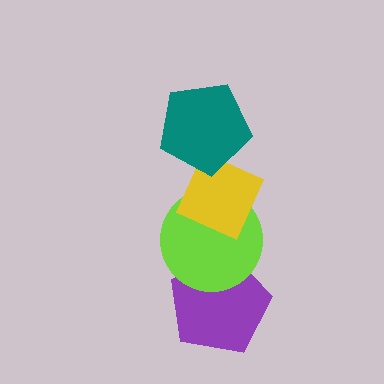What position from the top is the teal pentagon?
The teal pentagon is 1st from the top.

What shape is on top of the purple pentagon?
The lime circle is on top of the purple pentagon.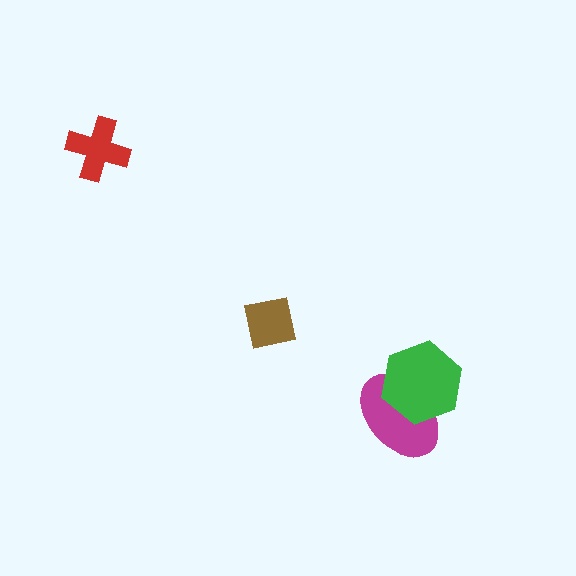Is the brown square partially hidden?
No, no other shape covers it.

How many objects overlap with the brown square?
0 objects overlap with the brown square.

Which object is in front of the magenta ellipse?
The green hexagon is in front of the magenta ellipse.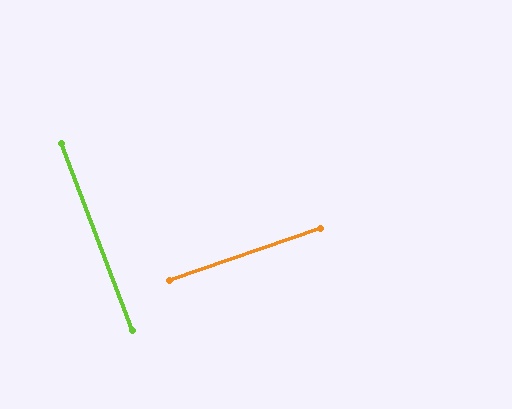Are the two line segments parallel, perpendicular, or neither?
Perpendicular — they meet at approximately 89°.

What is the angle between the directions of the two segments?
Approximately 89 degrees.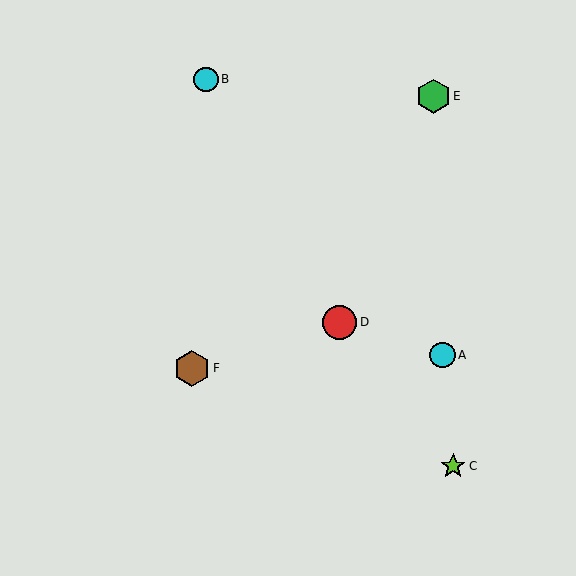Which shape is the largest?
The brown hexagon (labeled F) is the largest.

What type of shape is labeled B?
Shape B is a cyan circle.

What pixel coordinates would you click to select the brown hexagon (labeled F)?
Click at (192, 368) to select the brown hexagon F.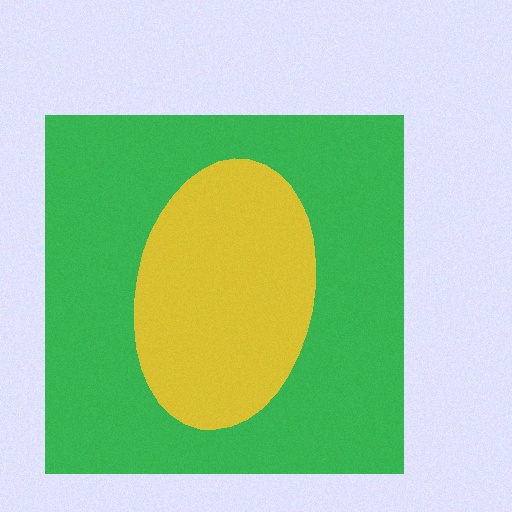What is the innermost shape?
The yellow ellipse.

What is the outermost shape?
The green square.